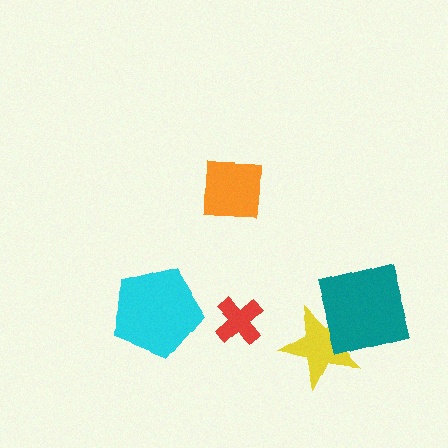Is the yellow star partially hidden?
Yes, it is partially covered by another shape.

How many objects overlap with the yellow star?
1 object overlaps with the yellow star.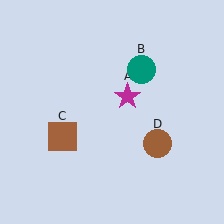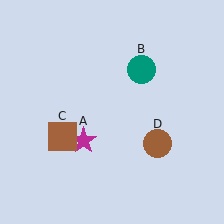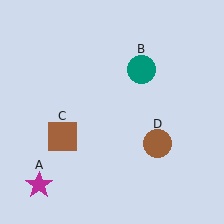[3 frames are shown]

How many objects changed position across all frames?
1 object changed position: magenta star (object A).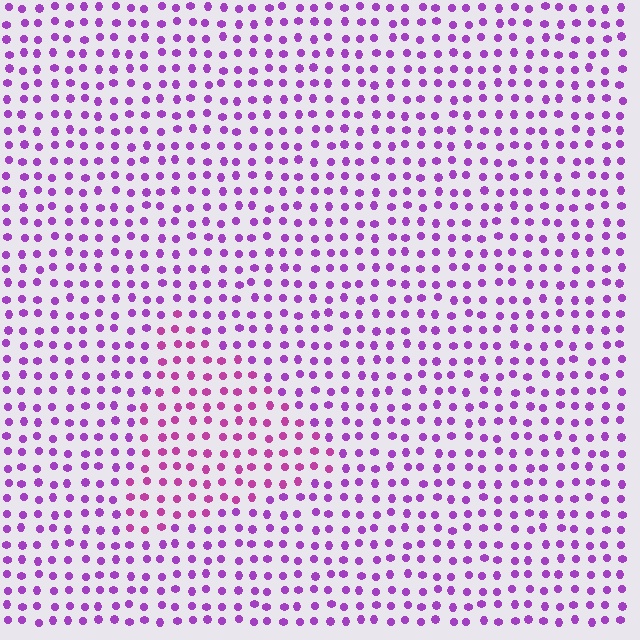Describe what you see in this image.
The image is filled with small purple elements in a uniform arrangement. A triangle-shaped region is visible where the elements are tinted to a slightly different hue, forming a subtle color boundary.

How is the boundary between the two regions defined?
The boundary is defined purely by a slight shift in hue (about 28 degrees). Spacing, size, and orientation are identical on both sides.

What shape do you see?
I see a triangle.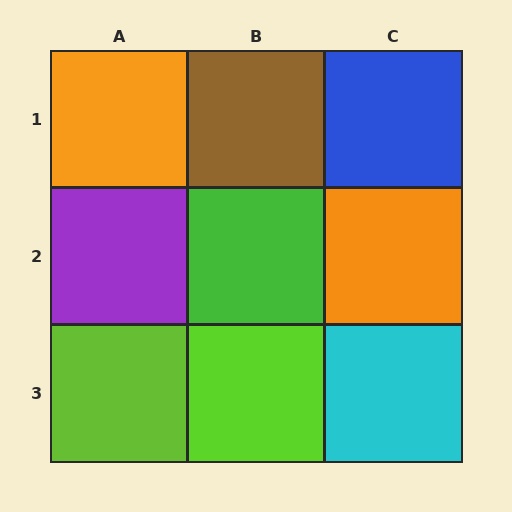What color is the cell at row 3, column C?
Cyan.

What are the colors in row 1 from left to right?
Orange, brown, blue.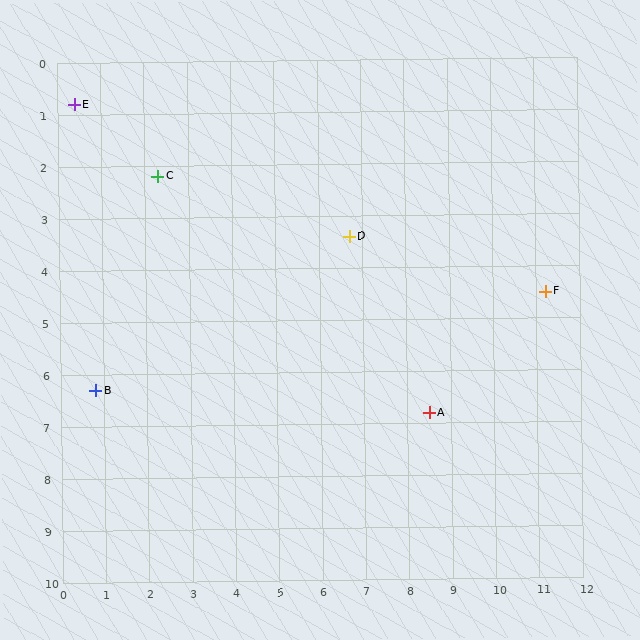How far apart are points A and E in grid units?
Points A and E are about 10.1 grid units apart.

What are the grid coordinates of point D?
Point D is at approximately (6.7, 3.4).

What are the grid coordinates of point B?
Point B is at approximately (0.8, 6.3).